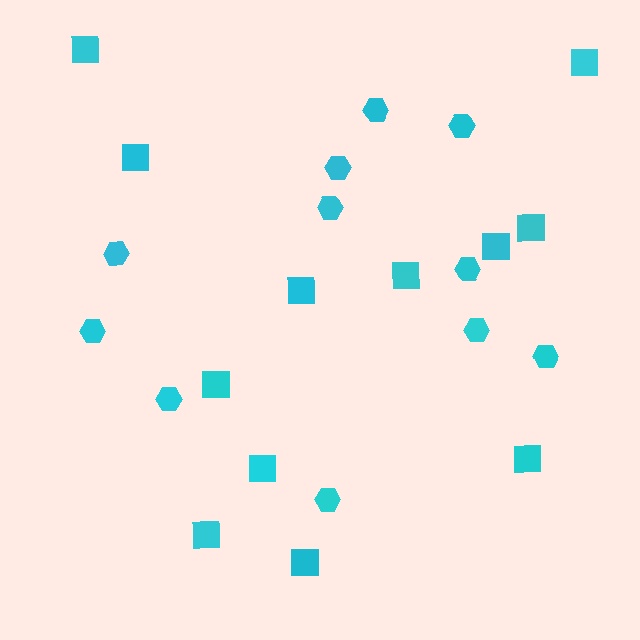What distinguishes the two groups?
There are 2 groups: one group of hexagons (11) and one group of squares (12).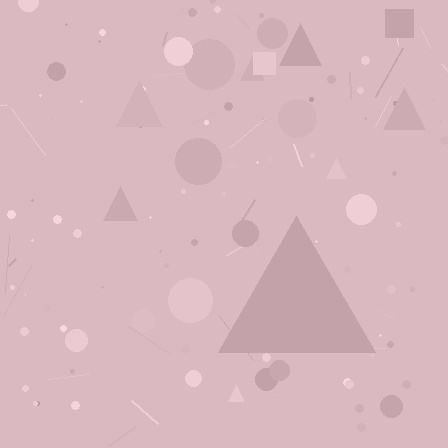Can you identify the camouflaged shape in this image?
The camouflaged shape is a triangle.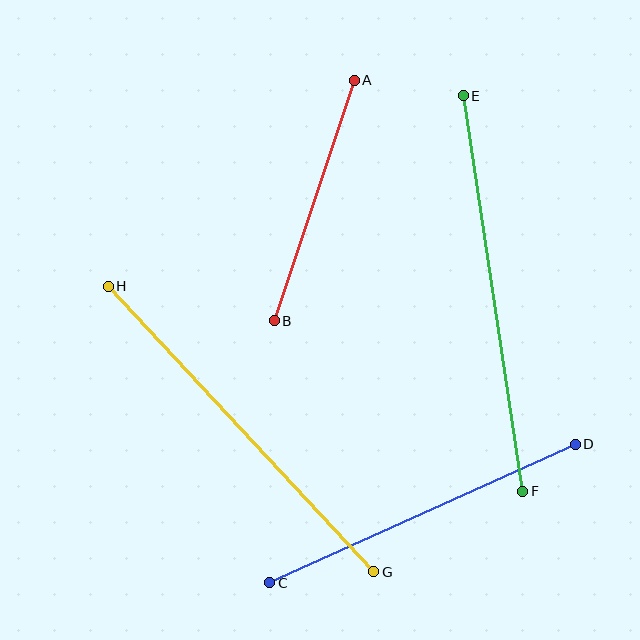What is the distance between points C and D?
The distance is approximately 335 pixels.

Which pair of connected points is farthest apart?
Points E and F are farthest apart.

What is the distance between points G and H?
The distance is approximately 390 pixels.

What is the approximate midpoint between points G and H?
The midpoint is at approximately (241, 429) pixels.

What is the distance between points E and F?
The distance is approximately 400 pixels.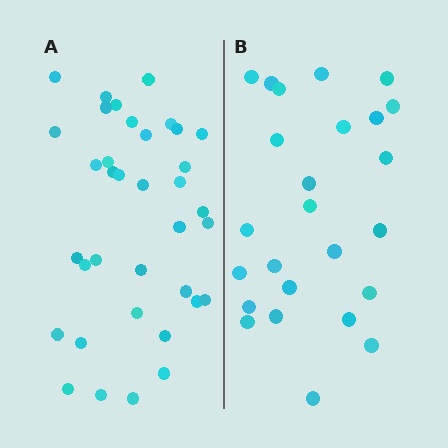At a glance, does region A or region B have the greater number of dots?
Region A (the left region) has more dots.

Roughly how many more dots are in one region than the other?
Region A has roughly 12 or so more dots than region B.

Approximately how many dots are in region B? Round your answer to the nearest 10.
About 20 dots. (The exact count is 25, which rounds to 20.)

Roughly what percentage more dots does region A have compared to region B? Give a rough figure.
About 45% more.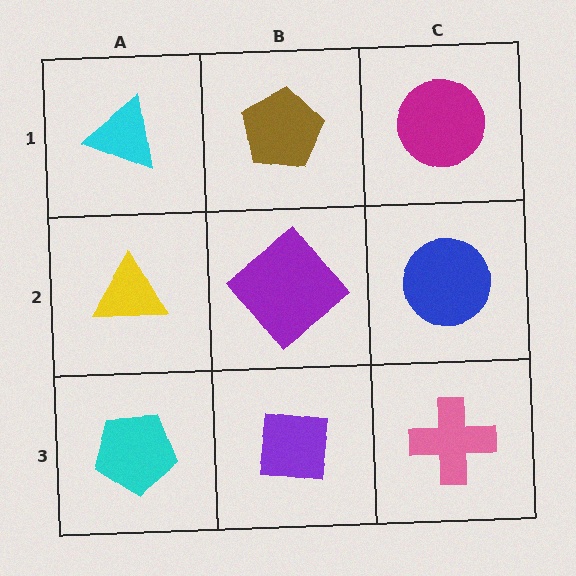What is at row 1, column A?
A cyan triangle.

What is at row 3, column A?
A cyan pentagon.